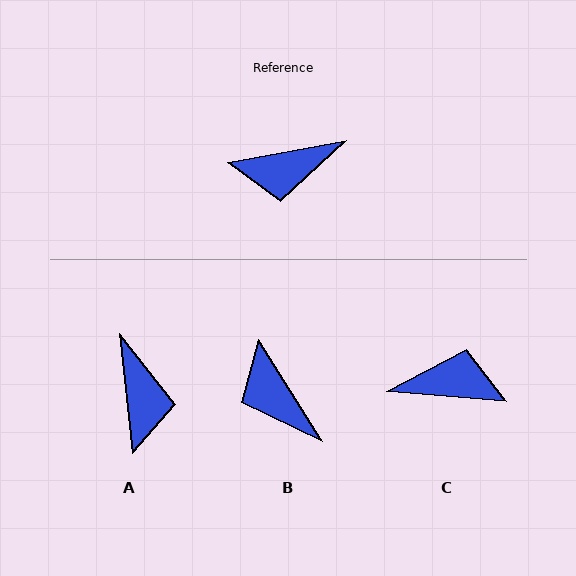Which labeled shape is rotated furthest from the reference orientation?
C, about 164 degrees away.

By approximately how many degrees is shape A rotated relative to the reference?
Approximately 85 degrees counter-clockwise.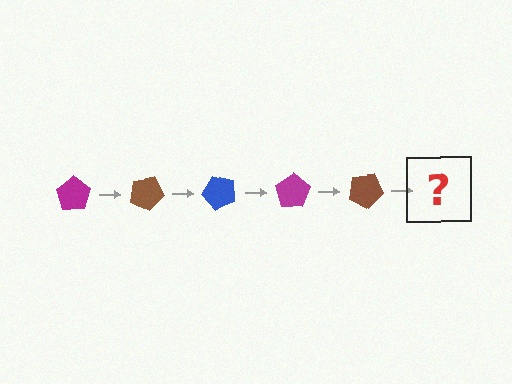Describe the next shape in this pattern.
It should be a blue pentagon, rotated 125 degrees from the start.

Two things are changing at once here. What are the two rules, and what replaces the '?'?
The two rules are that it rotates 25 degrees each step and the color cycles through magenta, brown, and blue. The '?' should be a blue pentagon, rotated 125 degrees from the start.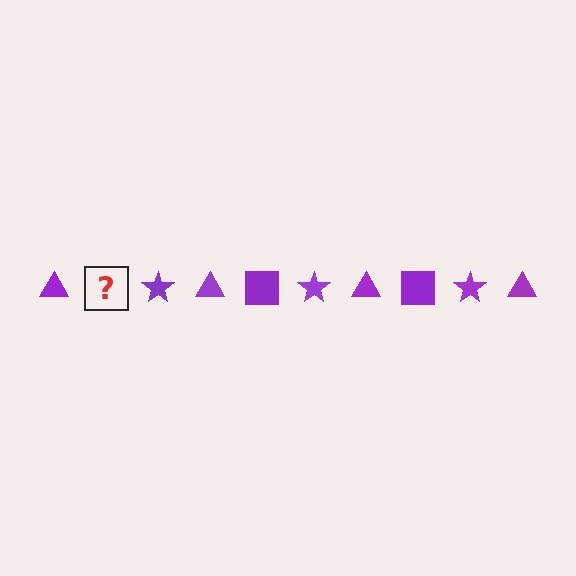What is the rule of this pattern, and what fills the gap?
The rule is that the pattern cycles through triangle, square, star shapes in purple. The gap should be filled with a purple square.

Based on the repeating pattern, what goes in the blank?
The blank should be a purple square.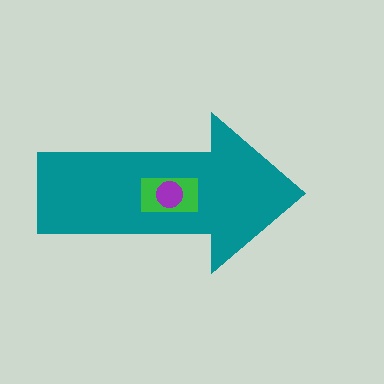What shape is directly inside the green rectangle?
The purple circle.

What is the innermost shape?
The purple circle.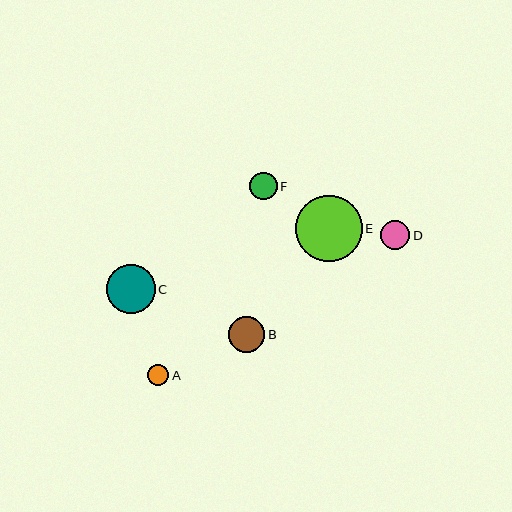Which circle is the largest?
Circle E is the largest with a size of approximately 66 pixels.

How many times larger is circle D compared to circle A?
Circle D is approximately 1.4 times the size of circle A.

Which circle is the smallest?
Circle A is the smallest with a size of approximately 21 pixels.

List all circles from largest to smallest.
From largest to smallest: E, C, B, D, F, A.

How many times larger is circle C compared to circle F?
Circle C is approximately 1.8 times the size of circle F.